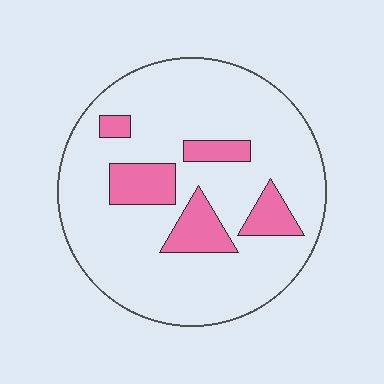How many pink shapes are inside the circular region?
5.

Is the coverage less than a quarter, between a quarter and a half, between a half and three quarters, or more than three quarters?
Less than a quarter.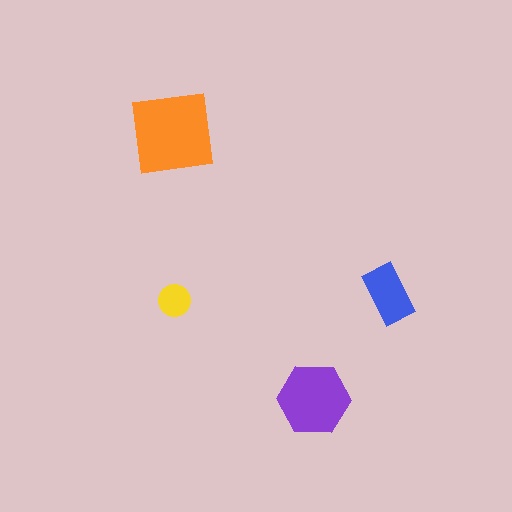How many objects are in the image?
There are 4 objects in the image.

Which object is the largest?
The orange square.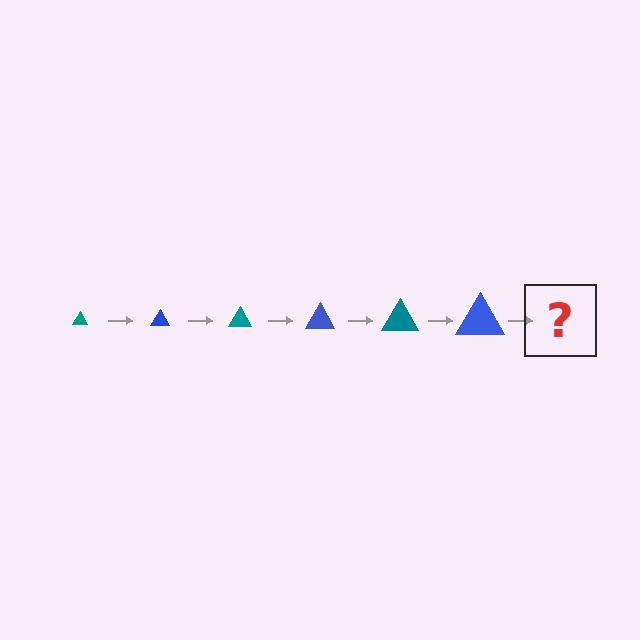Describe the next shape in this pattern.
It should be a teal triangle, larger than the previous one.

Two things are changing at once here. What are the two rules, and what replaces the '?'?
The two rules are that the triangle grows larger each step and the color cycles through teal and blue. The '?' should be a teal triangle, larger than the previous one.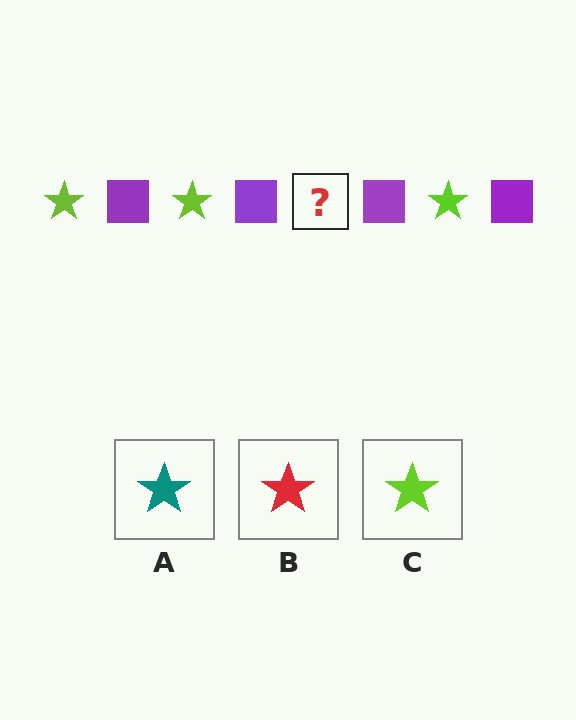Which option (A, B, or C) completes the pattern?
C.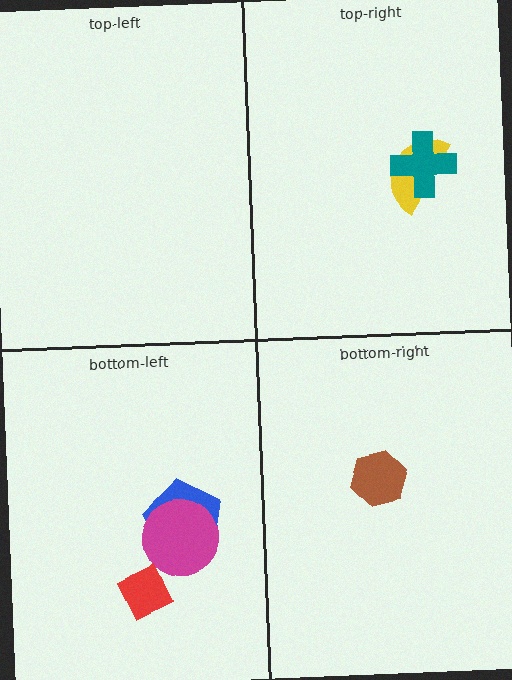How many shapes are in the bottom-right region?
1.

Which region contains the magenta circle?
The bottom-left region.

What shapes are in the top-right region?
The yellow semicircle, the teal cross.